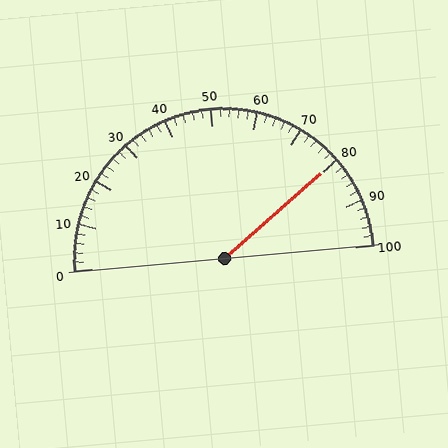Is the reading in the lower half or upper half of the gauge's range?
The reading is in the upper half of the range (0 to 100).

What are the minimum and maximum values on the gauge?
The gauge ranges from 0 to 100.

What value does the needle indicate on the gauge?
The needle indicates approximately 80.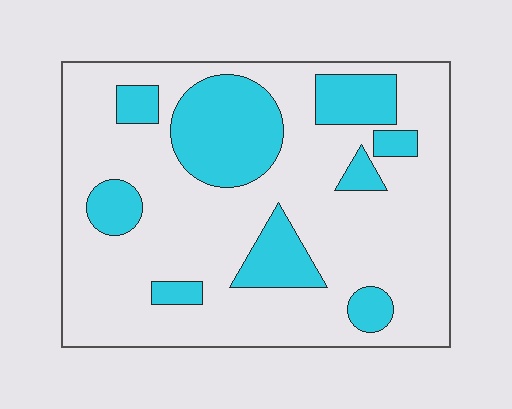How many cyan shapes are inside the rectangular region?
9.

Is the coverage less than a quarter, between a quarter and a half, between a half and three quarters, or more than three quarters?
Between a quarter and a half.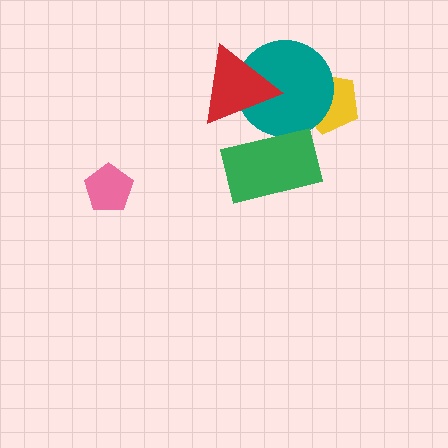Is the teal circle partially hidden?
Yes, it is partially covered by another shape.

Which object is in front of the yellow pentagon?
The teal circle is in front of the yellow pentagon.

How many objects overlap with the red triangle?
1 object overlaps with the red triangle.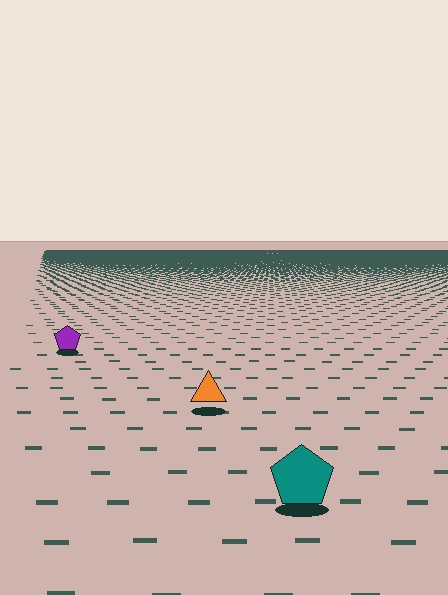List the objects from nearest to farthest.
From nearest to farthest: the teal pentagon, the orange triangle, the purple pentagon.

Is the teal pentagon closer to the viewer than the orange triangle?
Yes. The teal pentagon is closer — you can tell from the texture gradient: the ground texture is coarser near it.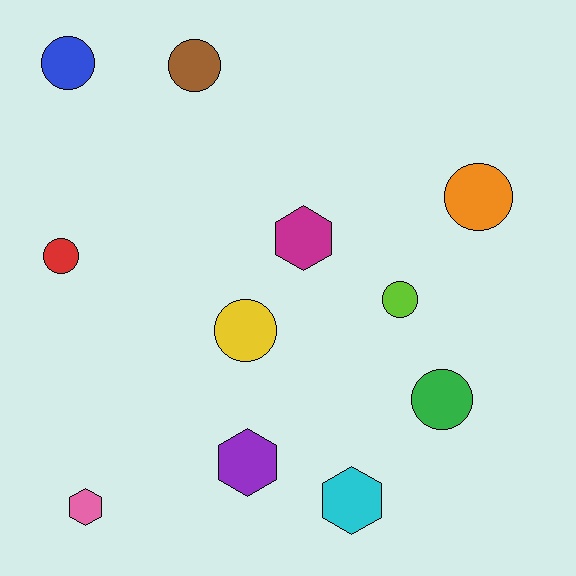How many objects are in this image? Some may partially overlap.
There are 11 objects.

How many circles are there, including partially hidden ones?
There are 7 circles.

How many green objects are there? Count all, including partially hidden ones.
There is 1 green object.